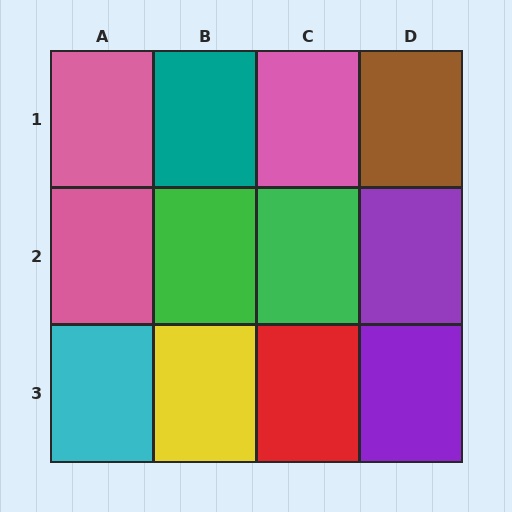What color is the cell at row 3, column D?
Purple.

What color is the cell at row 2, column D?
Purple.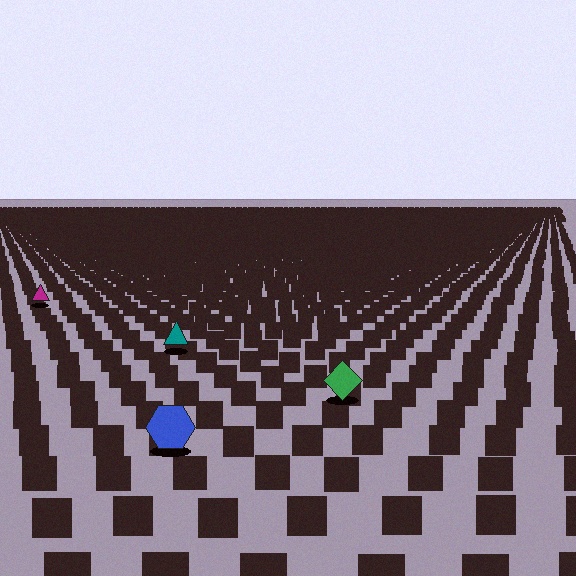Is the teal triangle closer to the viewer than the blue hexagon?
No. The blue hexagon is closer — you can tell from the texture gradient: the ground texture is coarser near it.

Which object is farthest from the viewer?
The magenta triangle is farthest from the viewer. It appears smaller and the ground texture around it is denser.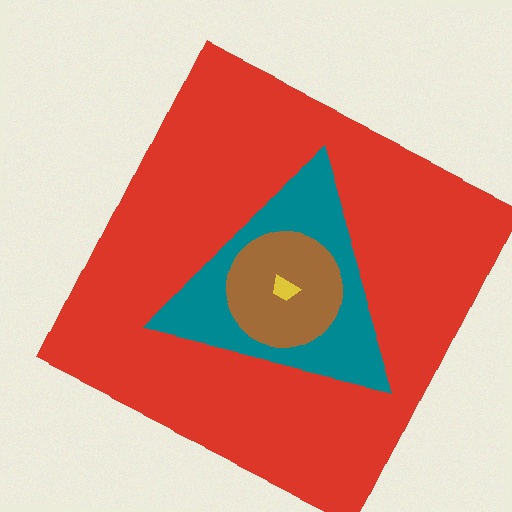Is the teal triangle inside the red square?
Yes.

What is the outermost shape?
The red square.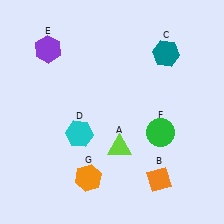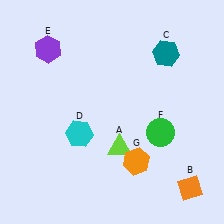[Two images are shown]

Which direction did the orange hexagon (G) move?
The orange hexagon (G) moved right.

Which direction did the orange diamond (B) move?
The orange diamond (B) moved right.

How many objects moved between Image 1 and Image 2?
2 objects moved between the two images.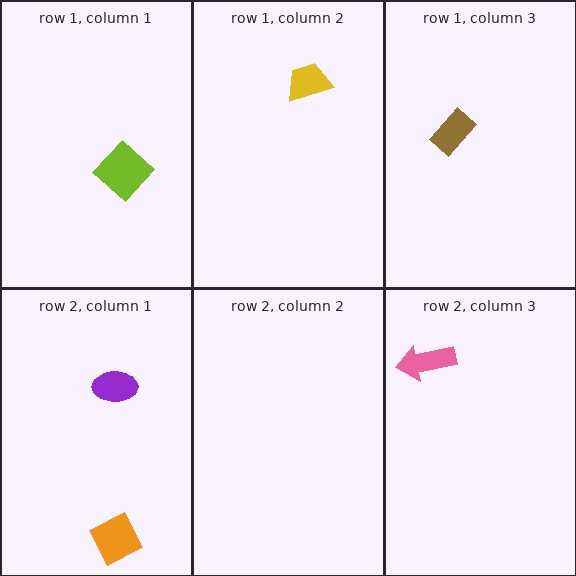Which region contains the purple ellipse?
The row 2, column 1 region.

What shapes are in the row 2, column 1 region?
The purple ellipse, the orange diamond.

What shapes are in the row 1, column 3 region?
The brown rectangle.